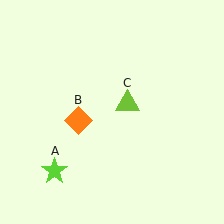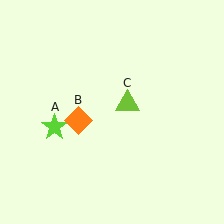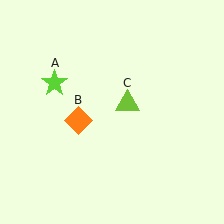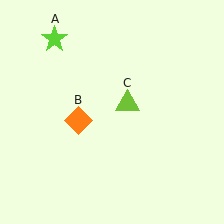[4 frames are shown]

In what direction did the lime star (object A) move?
The lime star (object A) moved up.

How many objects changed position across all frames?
1 object changed position: lime star (object A).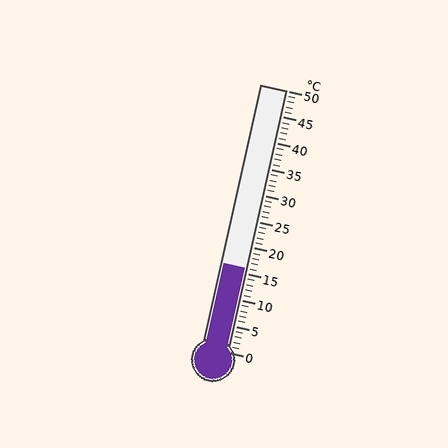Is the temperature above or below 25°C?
The temperature is below 25°C.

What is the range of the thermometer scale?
The thermometer scale ranges from 0°C to 50°C.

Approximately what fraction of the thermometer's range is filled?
The thermometer is filled to approximately 30% of its range.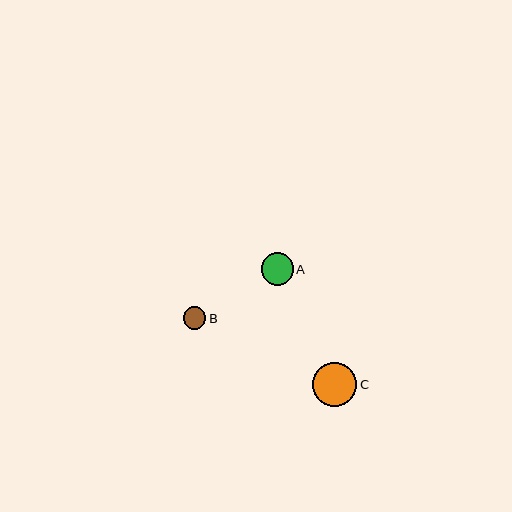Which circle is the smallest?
Circle B is the smallest with a size of approximately 22 pixels.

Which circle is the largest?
Circle C is the largest with a size of approximately 44 pixels.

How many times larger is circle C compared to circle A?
Circle C is approximately 1.4 times the size of circle A.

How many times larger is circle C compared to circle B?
Circle C is approximately 2.0 times the size of circle B.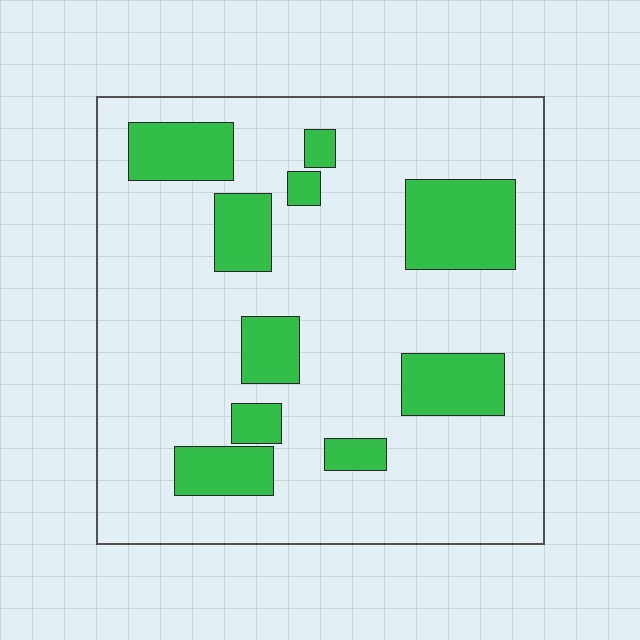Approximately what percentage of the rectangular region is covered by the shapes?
Approximately 20%.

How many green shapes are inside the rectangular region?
10.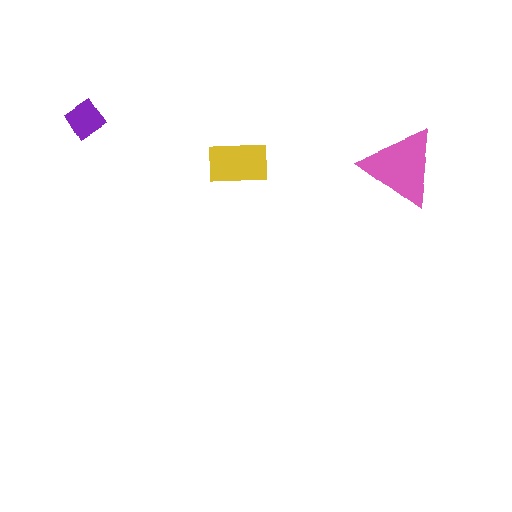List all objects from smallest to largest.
The purple diamond, the yellow rectangle, the pink triangle.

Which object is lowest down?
The pink triangle is bottommost.